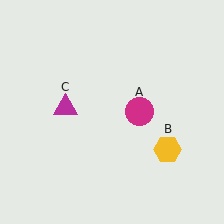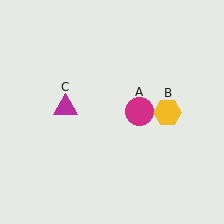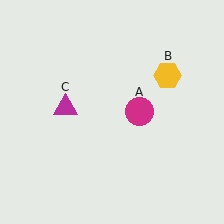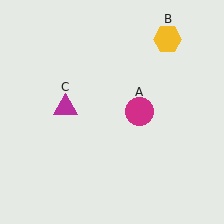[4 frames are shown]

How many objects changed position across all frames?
1 object changed position: yellow hexagon (object B).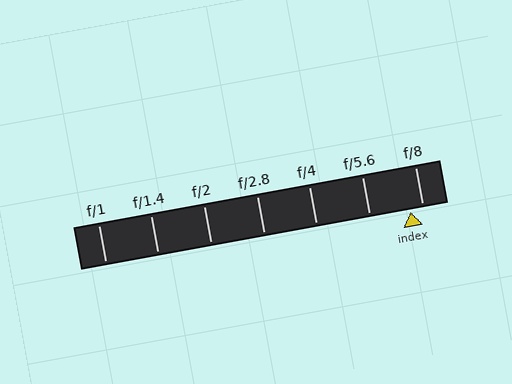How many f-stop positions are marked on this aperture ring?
There are 7 f-stop positions marked.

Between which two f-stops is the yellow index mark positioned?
The index mark is between f/5.6 and f/8.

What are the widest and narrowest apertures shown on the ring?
The widest aperture shown is f/1 and the narrowest is f/8.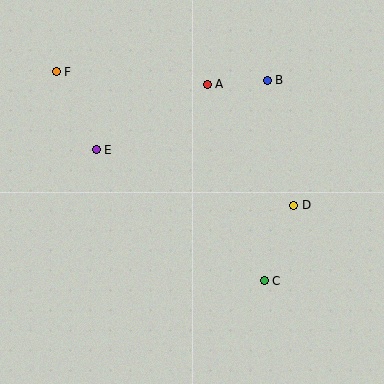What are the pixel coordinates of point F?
Point F is at (56, 72).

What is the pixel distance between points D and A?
The distance between D and A is 149 pixels.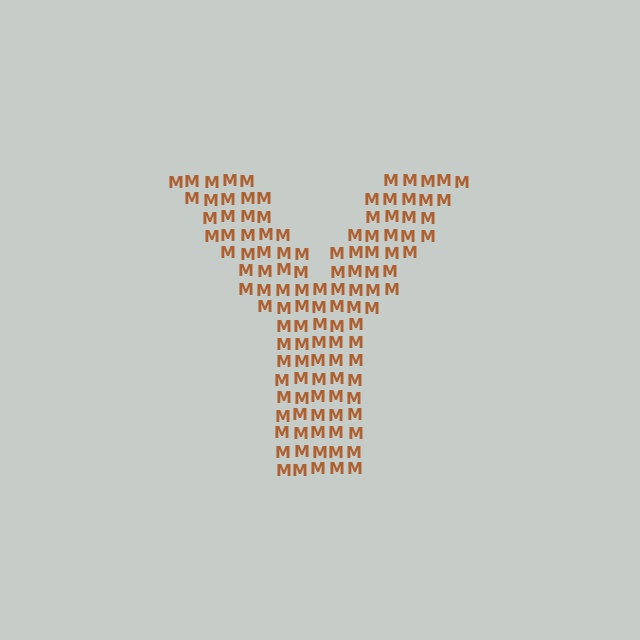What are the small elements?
The small elements are letter M's.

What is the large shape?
The large shape is the letter Y.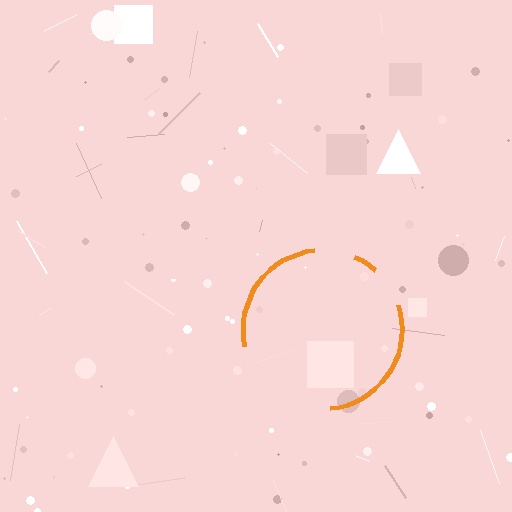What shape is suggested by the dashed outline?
The dashed outline suggests a circle.